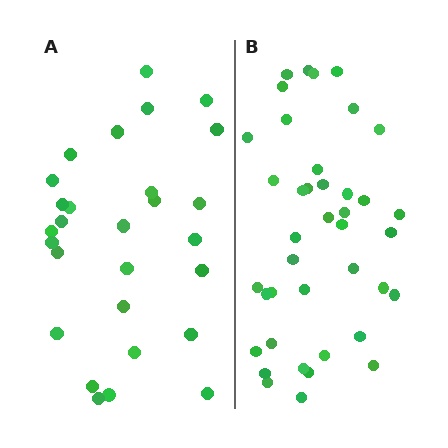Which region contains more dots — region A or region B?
Region B (the right region) has more dots.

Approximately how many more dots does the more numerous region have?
Region B has roughly 12 or so more dots than region A.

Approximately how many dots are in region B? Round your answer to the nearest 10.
About 40 dots.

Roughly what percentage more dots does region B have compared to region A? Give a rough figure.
About 45% more.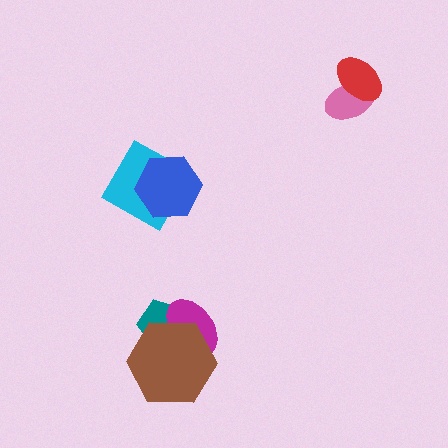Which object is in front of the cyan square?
The blue hexagon is in front of the cyan square.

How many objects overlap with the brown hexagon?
2 objects overlap with the brown hexagon.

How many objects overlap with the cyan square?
1 object overlaps with the cyan square.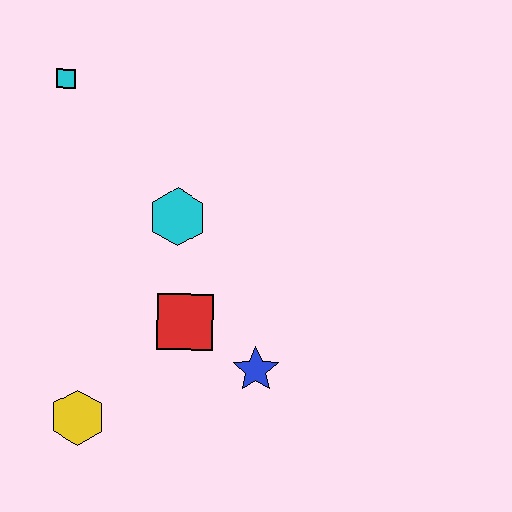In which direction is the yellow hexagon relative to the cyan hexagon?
The yellow hexagon is below the cyan hexagon.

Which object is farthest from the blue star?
The cyan square is farthest from the blue star.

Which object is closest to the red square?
The blue star is closest to the red square.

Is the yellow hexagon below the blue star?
Yes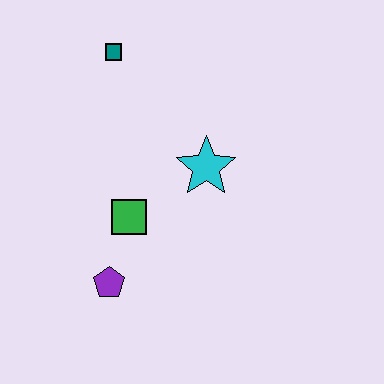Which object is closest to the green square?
The purple pentagon is closest to the green square.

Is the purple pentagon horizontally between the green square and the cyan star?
No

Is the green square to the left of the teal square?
No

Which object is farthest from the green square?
The teal square is farthest from the green square.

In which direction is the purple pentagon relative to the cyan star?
The purple pentagon is below the cyan star.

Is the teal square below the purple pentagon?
No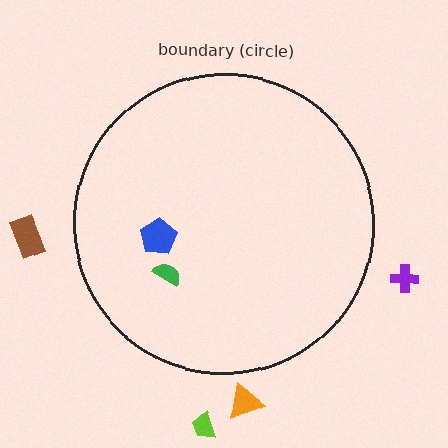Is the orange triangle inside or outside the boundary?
Outside.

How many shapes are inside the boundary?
2 inside, 4 outside.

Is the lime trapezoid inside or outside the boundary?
Outside.